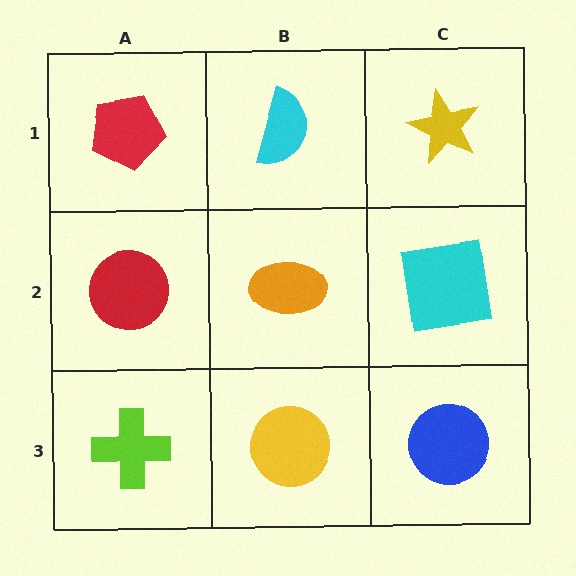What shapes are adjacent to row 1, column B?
An orange ellipse (row 2, column B), a red pentagon (row 1, column A), a yellow star (row 1, column C).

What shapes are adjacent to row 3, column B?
An orange ellipse (row 2, column B), a lime cross (row 3, column A), a blue circle (row 3, column C).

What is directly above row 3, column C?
A cyan square.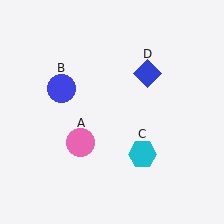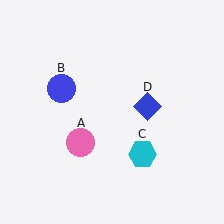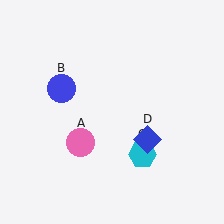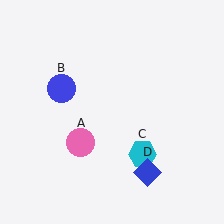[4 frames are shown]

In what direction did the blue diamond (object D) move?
The blue diamond (object D) moved down.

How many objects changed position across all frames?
1 object changed position: blue diamond (object D).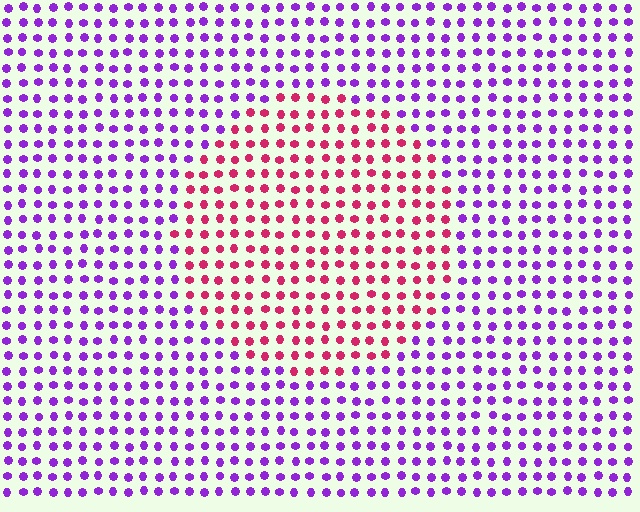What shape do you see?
I see a circle.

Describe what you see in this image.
The image is filled with small purple elements in a uniform arrangement. A circle-shaped region is visible where the elements are tinted to a slightly different hue, forming a subtle color boundary.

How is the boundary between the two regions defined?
The boundary is defined purely by a slight shift in hue (about 59 degrees). Spacing, size, and orientation are identical on both sides.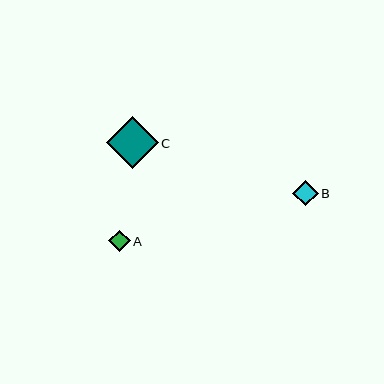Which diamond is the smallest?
Diamond A is the smallest with a size of approximately 21 pixels.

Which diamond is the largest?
Diamond C is the largest with a size of approximately 52 pixels.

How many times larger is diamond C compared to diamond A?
Diamond C is approximately 2.5 times the size of diamond A.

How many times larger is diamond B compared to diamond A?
Diamond B is approximately 1.2 times the size of diamond A.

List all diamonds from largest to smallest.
From largest to smallest: C, B, A.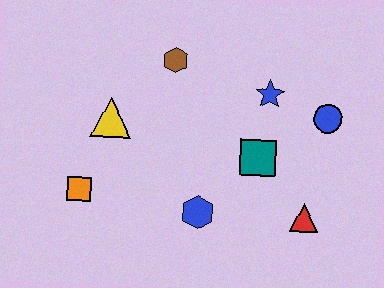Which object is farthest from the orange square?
The blue circle is farthest from the orange square.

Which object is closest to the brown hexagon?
The yellow triangle is closest to the brown hexagon.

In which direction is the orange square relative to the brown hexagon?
The orange square is below the brown hexagon.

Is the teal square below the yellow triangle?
Yes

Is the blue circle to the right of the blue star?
Yes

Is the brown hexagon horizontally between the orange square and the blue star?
Yes